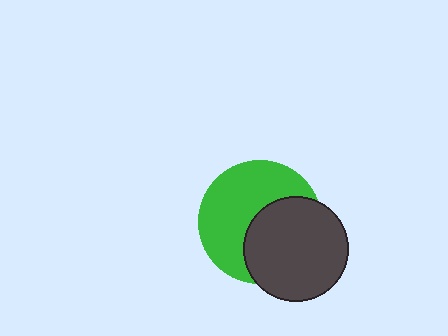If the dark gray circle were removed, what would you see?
You would see the complete green circle.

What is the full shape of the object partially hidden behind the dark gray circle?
The partially hidden object is a green circle.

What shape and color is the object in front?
The object in front is a dark gray circle.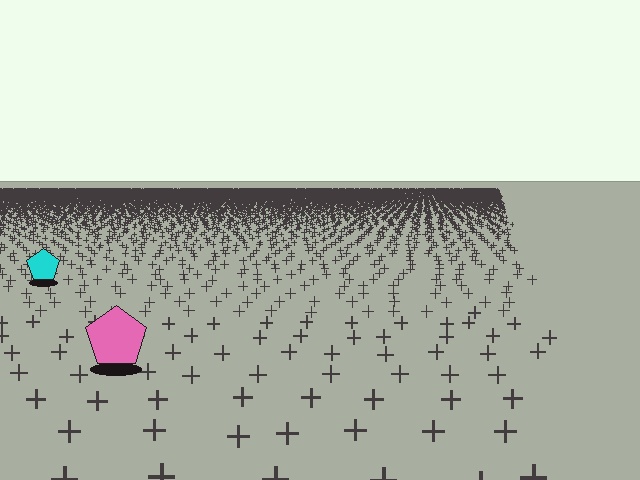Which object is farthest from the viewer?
The cyan pentagon is farthest from the viewer. It appears smaller and the ground texture around it is denser.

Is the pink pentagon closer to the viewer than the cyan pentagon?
Yes. The pink pentagon is closer — you can tell from the texture gradient: the ground texture is coarser near it.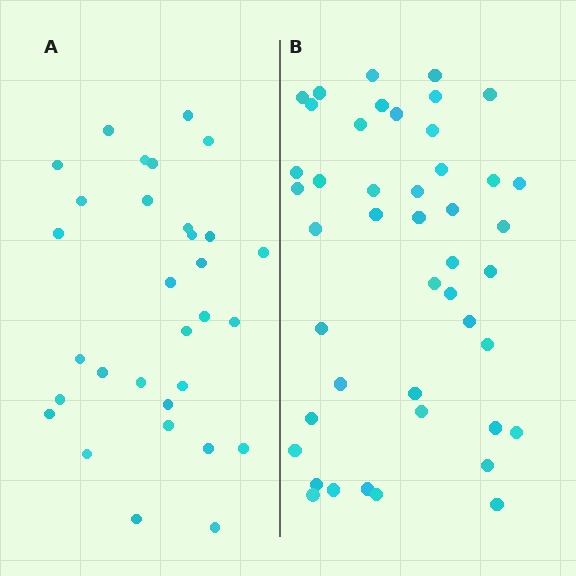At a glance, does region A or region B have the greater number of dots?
Region B (the right region) has more dots.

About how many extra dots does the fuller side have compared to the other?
Region B has approximately 15 more dots than region A.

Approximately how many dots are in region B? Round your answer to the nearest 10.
About 40 dots. (The exact count is 45, which rounds to 40.)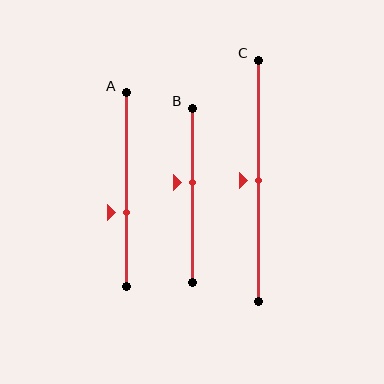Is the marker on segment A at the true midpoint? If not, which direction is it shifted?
No, the marker on segment A is shifted downward by about 12% of the segment length.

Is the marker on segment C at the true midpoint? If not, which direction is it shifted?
Yes, the marker on segment C is at the true midpoint.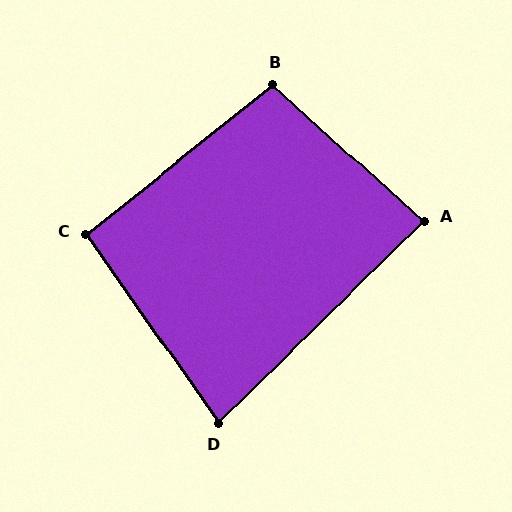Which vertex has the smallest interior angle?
D, at approximately 81 degrees.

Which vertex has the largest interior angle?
B, at approximately 99 degrees.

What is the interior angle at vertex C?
Approximately 94 degrees (approximately right).